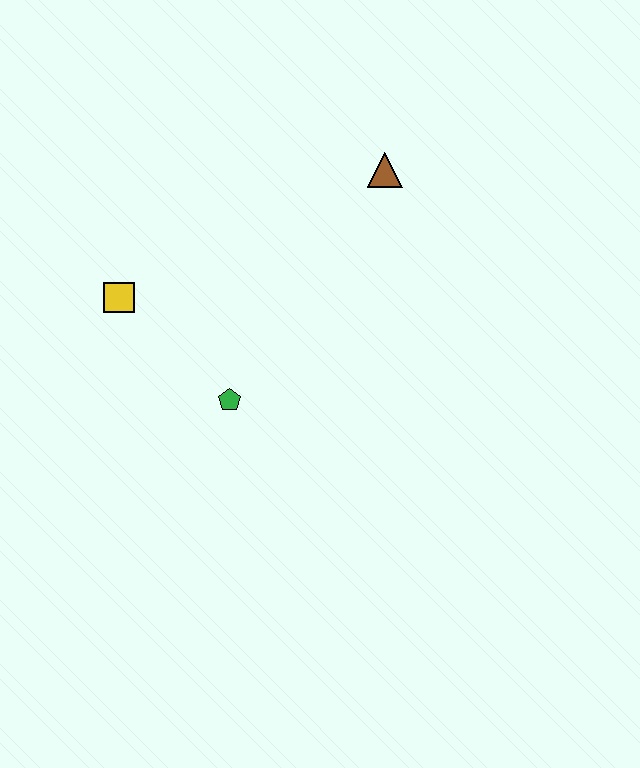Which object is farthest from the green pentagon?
The brown triangle is farthest from the green pentagon.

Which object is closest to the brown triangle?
The green pentagon is closest to the brown triangle.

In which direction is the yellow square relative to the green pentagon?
The yellow square is to the left of the green pentagon.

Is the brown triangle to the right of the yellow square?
Yes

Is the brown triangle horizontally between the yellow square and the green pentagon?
No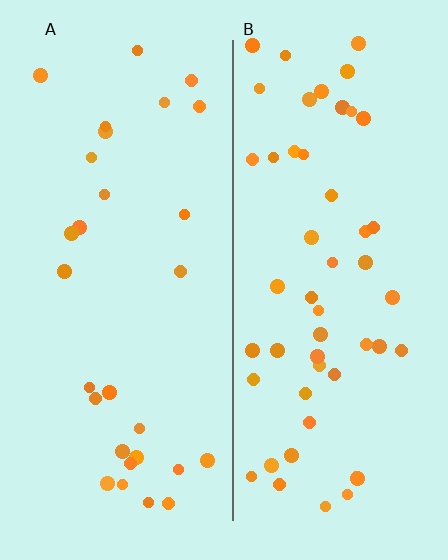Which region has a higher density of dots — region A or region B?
B (the right).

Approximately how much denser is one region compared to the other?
Approximately 1.7× — region B over region A.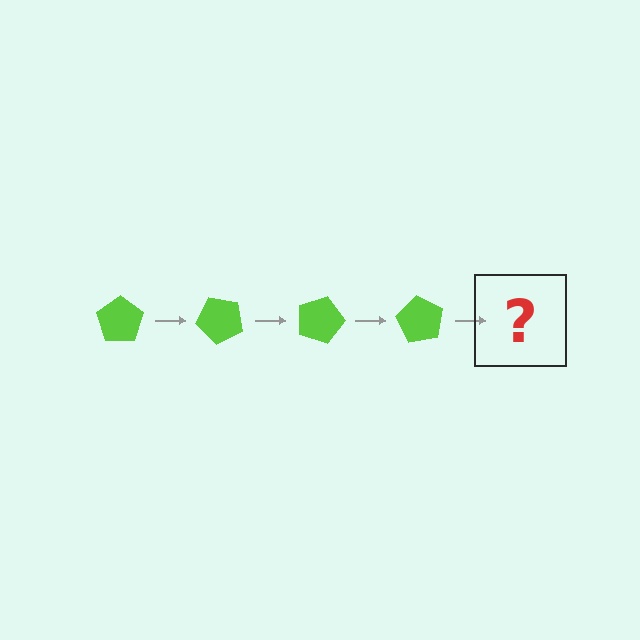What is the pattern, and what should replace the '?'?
The pattern is that the pentagon rotates 45 degrees each step. The '?' should be a lime pentagon rotated 180 degrees.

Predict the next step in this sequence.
The next step is a lime pentagon rotated 180 degrees.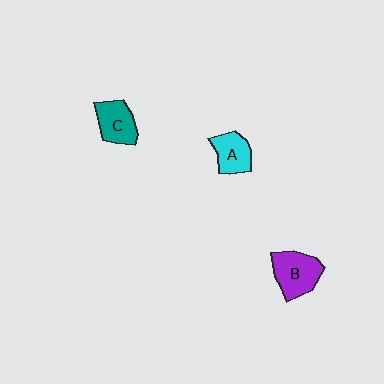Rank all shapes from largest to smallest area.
From largest to smallest: B (purple), C (teal), A (cyan).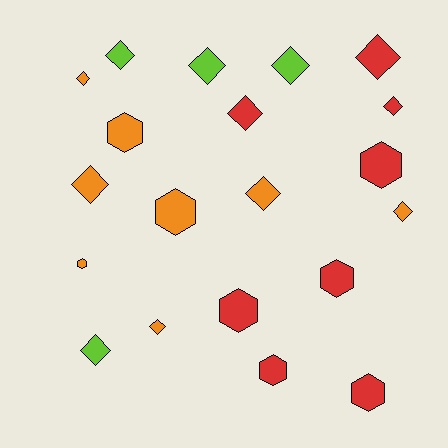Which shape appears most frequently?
Diamond, with 12 objects.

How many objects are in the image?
There are 20 objects.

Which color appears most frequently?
Orange, with 8 objects.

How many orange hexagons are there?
There are 3 orange hexagons.